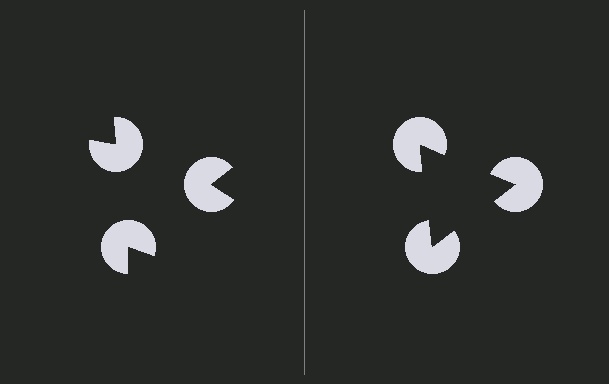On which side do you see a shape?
An illusory triangle appears on the right side. On the left side the wedge cuts are rotated, so no coherent shape forms.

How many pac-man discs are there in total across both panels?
6 — 3 on each side.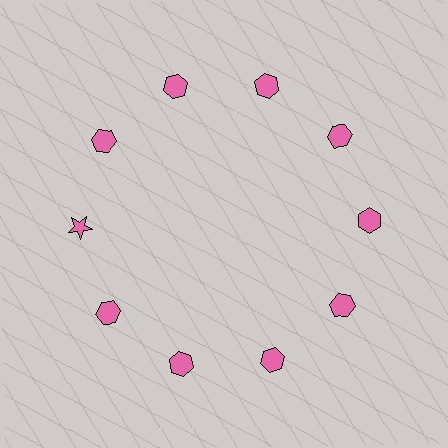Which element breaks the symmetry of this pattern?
The pink star at roughly the 9 o'clock position breaks the symmetry. All other shapes are pink hexagons.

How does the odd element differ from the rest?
It has a different shape: star instead of hexagon.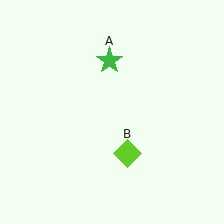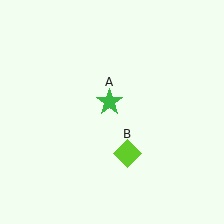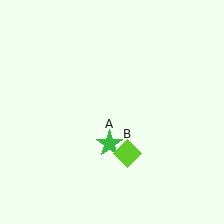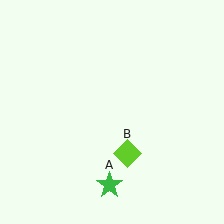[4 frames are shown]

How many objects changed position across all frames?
1 object changed position: green star (object A).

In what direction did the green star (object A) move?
The green star (object A) moved down.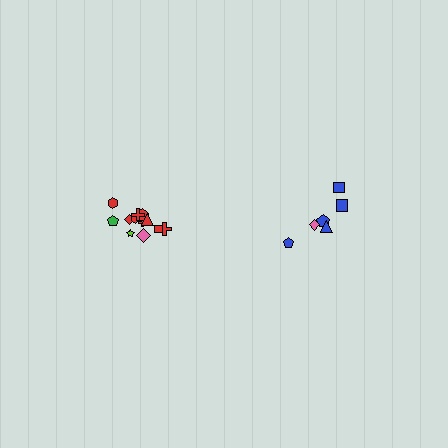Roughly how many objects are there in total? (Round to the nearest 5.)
Roughly 20 objects in total.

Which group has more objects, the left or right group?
The left group.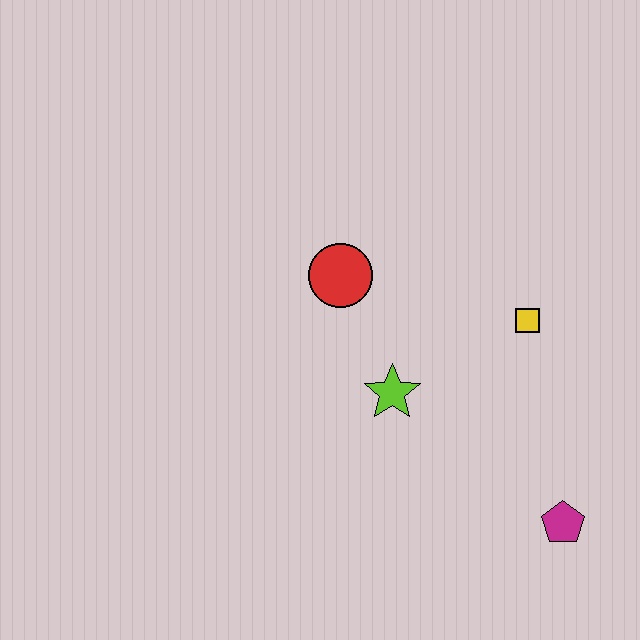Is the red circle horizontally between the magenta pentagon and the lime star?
No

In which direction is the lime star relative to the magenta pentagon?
The lime star is to the left of the magenta pentagon.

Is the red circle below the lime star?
No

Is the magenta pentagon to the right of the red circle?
Yes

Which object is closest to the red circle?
The lime star is closest to the red circle.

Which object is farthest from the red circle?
The magenta pentagon is farthest from the red circle.